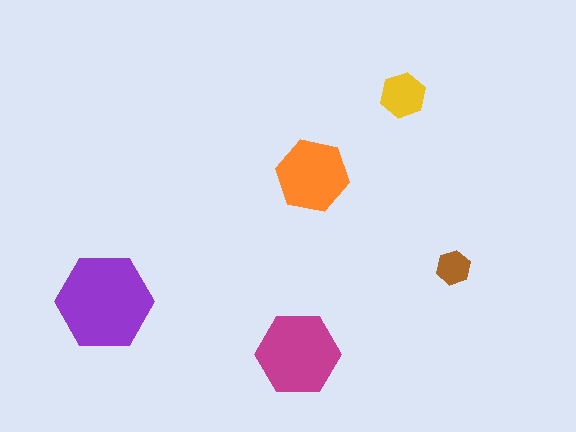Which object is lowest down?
The magenta hexagon is bottommost.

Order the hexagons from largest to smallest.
the purple one, the magenta one, the orange one, the yellow one, the brown one.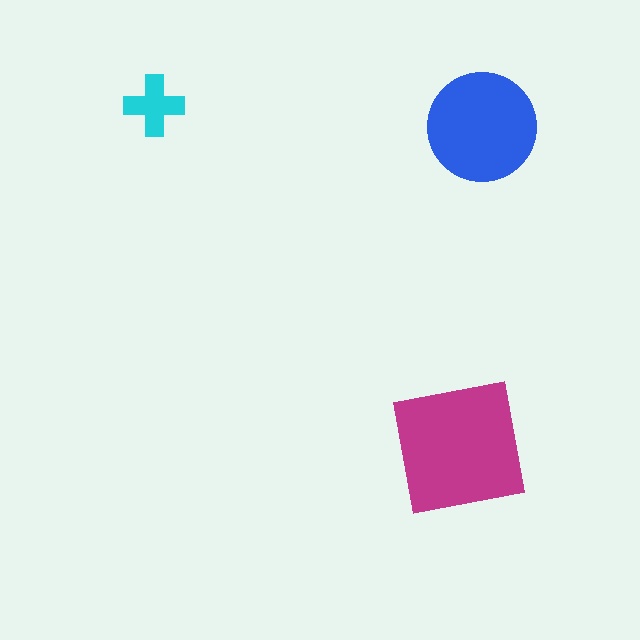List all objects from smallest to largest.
The cyan cross, the blue circle, the magenta square.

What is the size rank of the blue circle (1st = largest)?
2nd.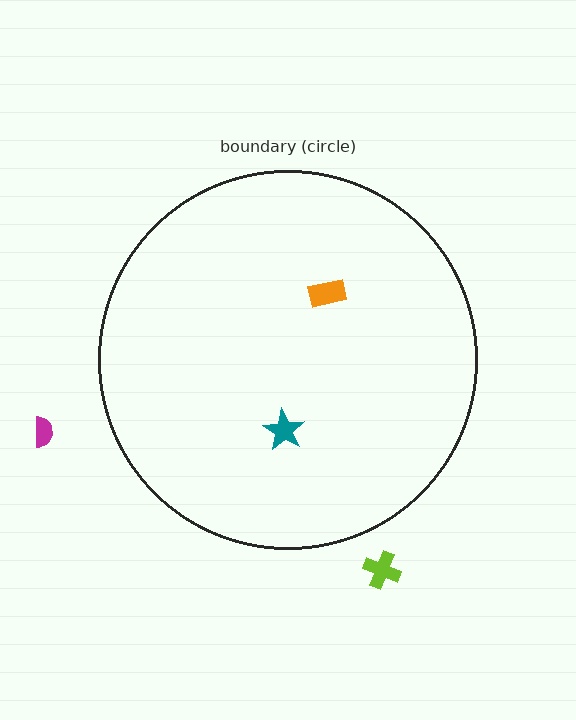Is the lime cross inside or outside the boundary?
Outside.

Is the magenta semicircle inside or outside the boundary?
Outside.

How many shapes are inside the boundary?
2 inside, 2 outside.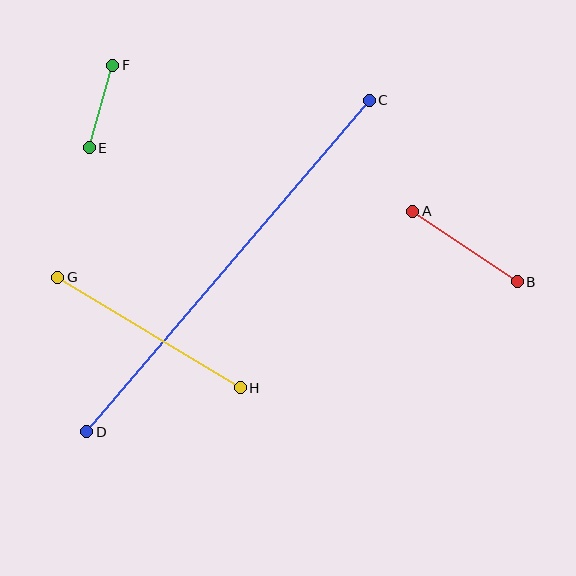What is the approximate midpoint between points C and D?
The midpoint is at approximately (228, 266) pixels.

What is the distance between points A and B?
The distance is approximately 126 pixels.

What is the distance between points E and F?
The distance is approximately 86 pixels.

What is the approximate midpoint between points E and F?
The midpoint is at approximately (101, 107) pixels.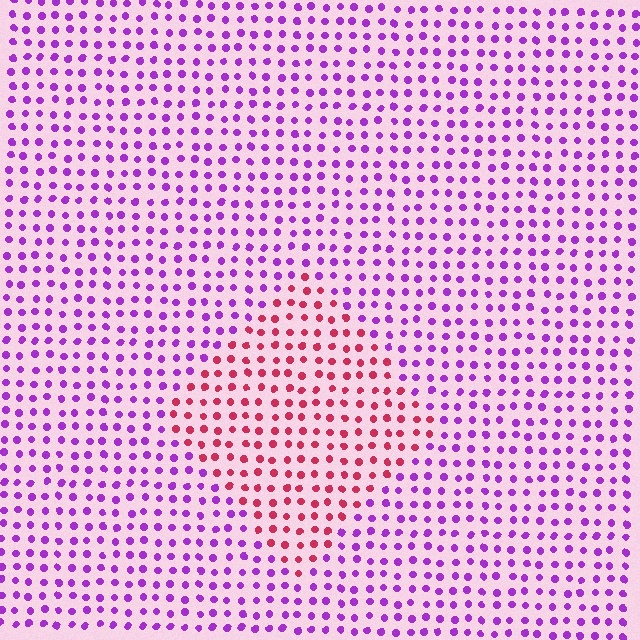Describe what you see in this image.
The image is filled with small purple elements in a uniform arrangement. A diamond-shaped region is visible where the elements are tinted to a slightly different hue, forming a subtle color boundary.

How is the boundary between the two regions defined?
The boundary is defined purely by a slight shift in hue (about 58 degrees). Spacing, size, and orientation are identical on both sides.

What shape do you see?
I see a diamond.